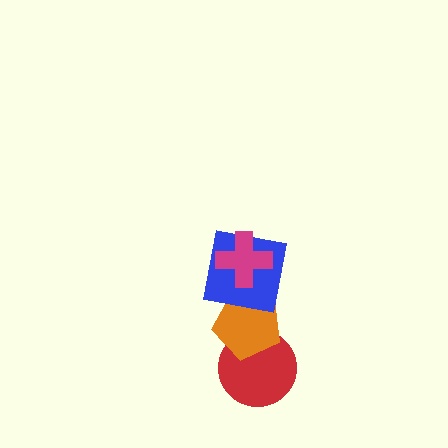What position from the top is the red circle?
The red circle is 4th from the top.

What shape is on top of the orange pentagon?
The blue square is on top of the orange pentagon.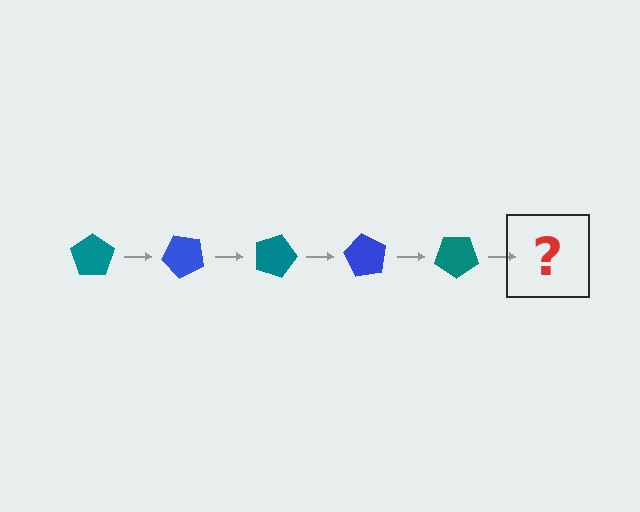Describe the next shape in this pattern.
It should be a blue pentagon, rotated 225 degrees from the start.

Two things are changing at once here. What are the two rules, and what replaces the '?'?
The two rules are that it rotates 45 degrees each step and the color cycles through teal and blue. The '?' should be a blue pentagon, rotated 225 degrees from the start.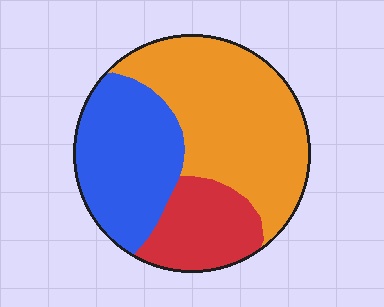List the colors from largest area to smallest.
From largest to smallest: orange, blue, red.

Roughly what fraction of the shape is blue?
Blue takes up between a sixth and a third of the shape.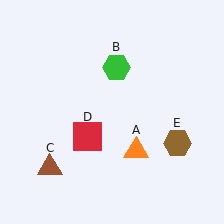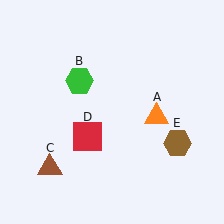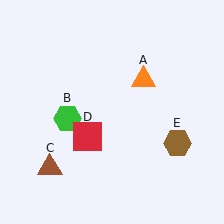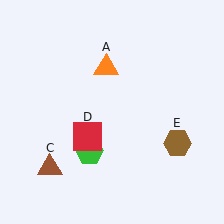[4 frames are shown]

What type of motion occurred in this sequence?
The orange triangle (object A), green hexagon (object B) rotated counterclockwise around the center of the scene.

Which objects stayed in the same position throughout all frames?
Brown triangle (object C) and red square (object D) and brown hexagon (object E) remained stationary.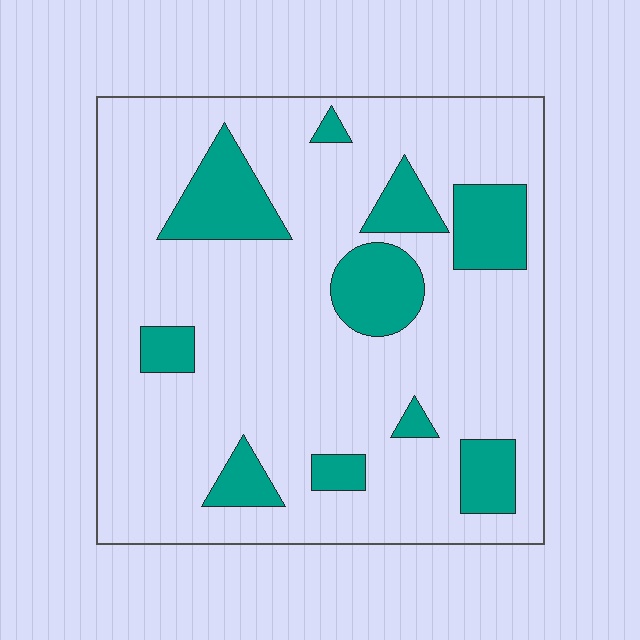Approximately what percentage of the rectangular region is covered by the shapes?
Approximately 20%.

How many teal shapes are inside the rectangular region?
10.